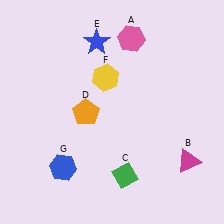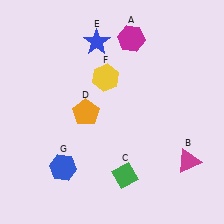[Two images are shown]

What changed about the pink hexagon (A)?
In Image 1, A is pink. In Image 2, it changed to magenta.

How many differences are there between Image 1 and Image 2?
There is 1 difference between the two images.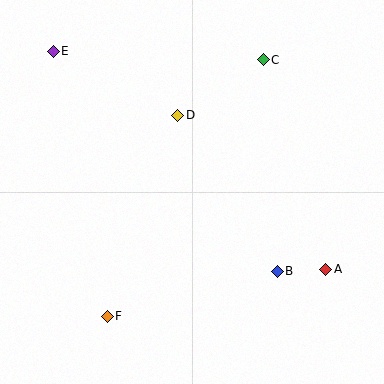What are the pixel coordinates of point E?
Point E is at (53, 51).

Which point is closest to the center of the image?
Point D at (178, 115) is closest to the center.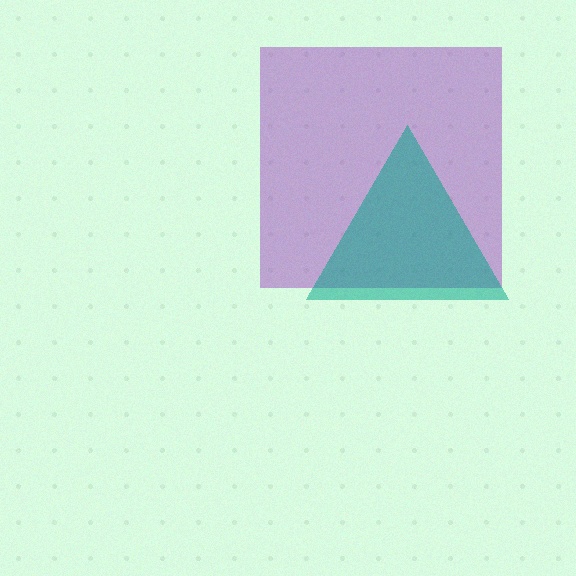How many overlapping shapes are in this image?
There are 2 overlapping shapes in the image.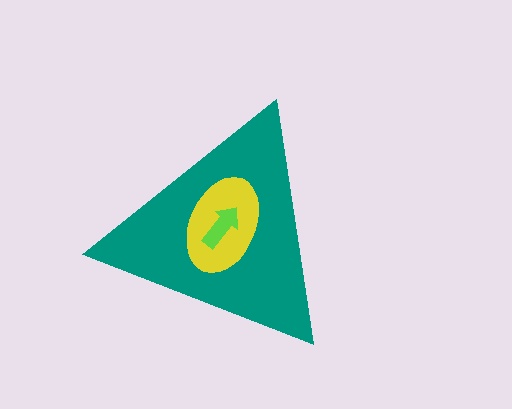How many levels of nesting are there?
3.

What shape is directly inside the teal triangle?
The yellow ellipse.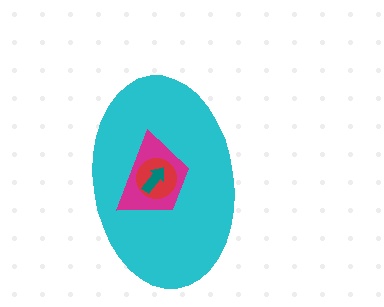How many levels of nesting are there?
4.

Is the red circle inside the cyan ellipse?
Yes.